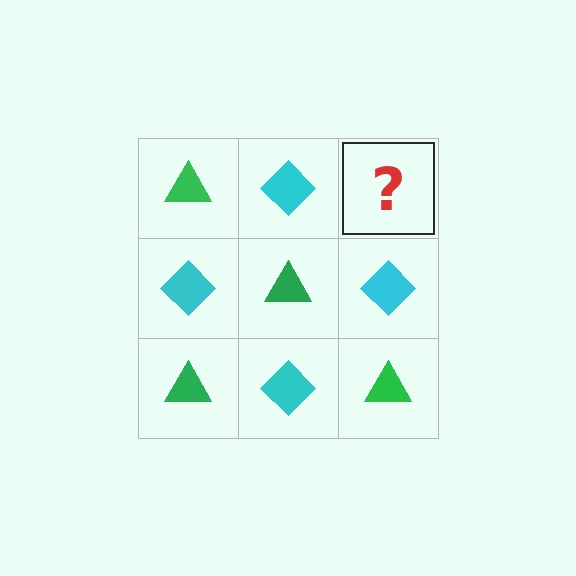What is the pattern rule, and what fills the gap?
The rule is that it alternates green triangle and cyan diamond in a checkerboard pattern. The gap should be filled with a green triangle.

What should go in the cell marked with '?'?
The missing cell should contain a green triangle.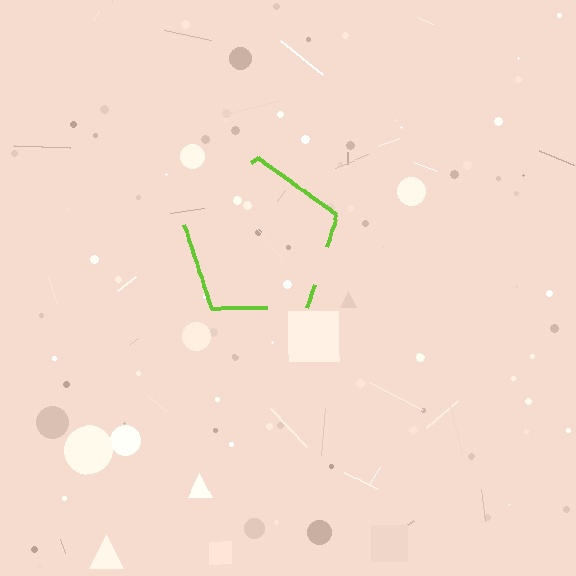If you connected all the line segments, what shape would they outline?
They would outline a pentagon.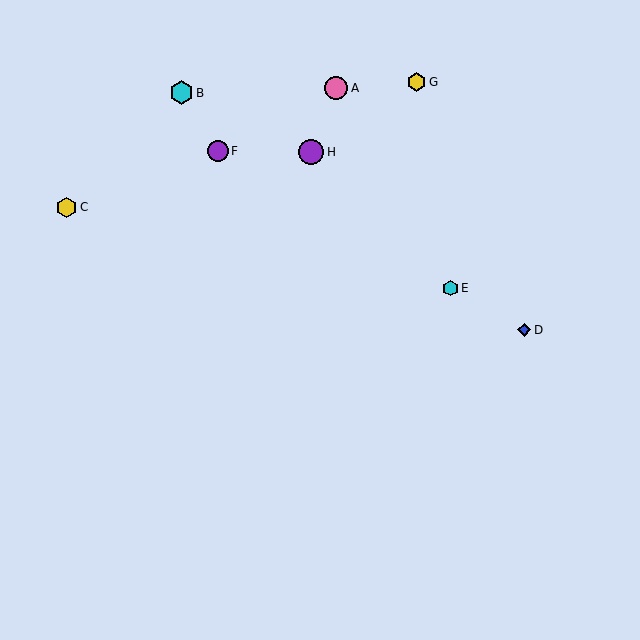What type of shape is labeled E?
Shape E is a cyan hexagon.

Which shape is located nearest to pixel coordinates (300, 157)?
The purple circle (labeled H) at (311, 152) is nearest to that location.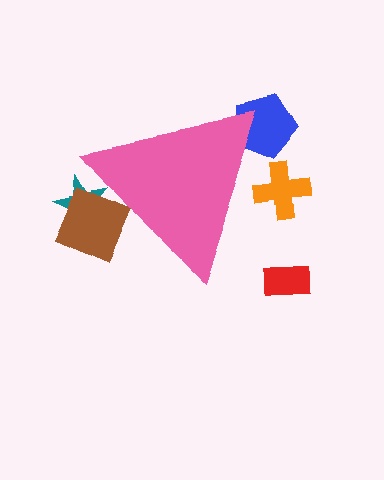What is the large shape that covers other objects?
A pink triangle.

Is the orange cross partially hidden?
Yes, the orange cross is partially hidden behind the pink triangle.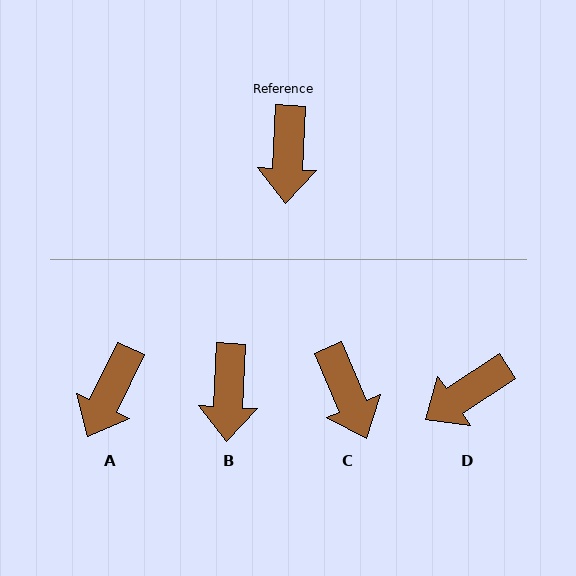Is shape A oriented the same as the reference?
No, it is off by about 23 degrees.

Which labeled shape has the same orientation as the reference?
B.